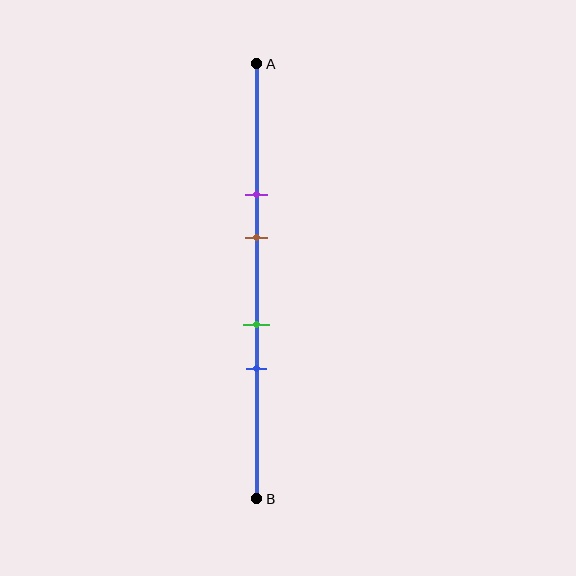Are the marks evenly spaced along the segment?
No, the marks are not evenly spaced.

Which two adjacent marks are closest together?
The green and blue marks are the closest adjacent pair.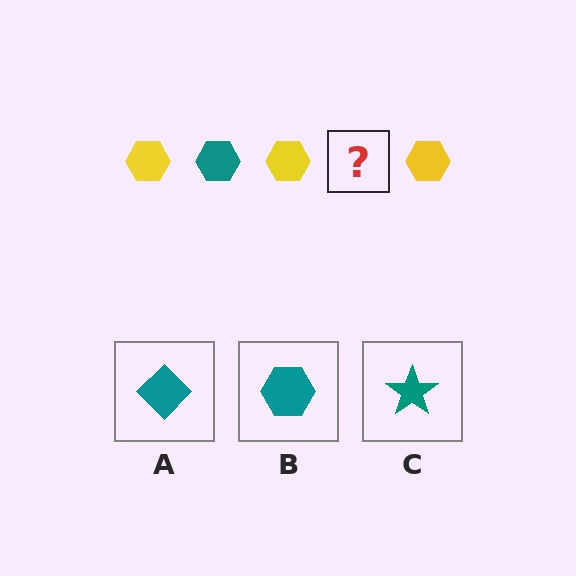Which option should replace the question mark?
Option B.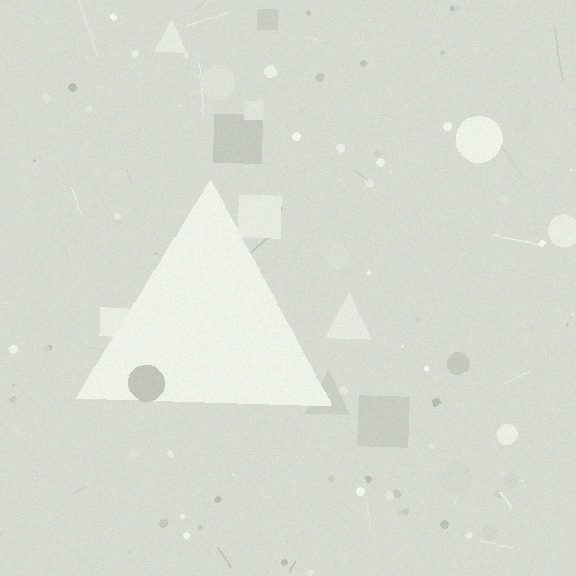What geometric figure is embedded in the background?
A triangle is embedded in the background.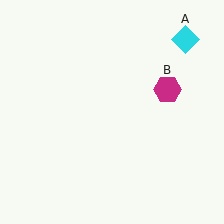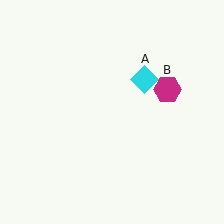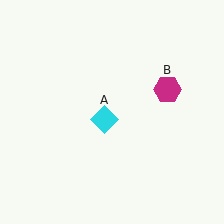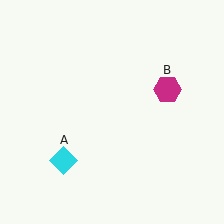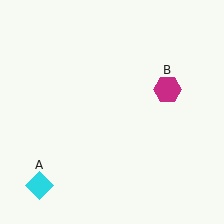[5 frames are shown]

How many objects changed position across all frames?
1 object changed position: cyan diamond (object A).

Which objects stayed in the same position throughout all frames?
Magenta hexagon (object B) remained stationary.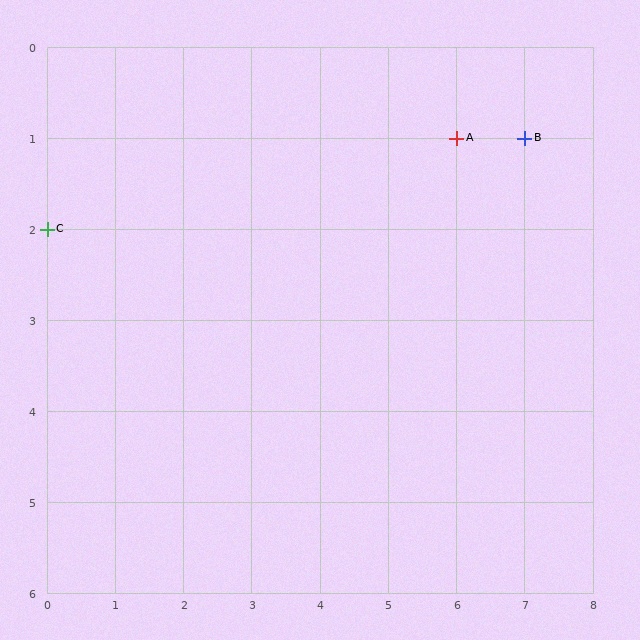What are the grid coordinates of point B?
Point B is at grid coordinates (7, 1).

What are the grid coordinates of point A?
Point A is at grid coordinates (6, 1).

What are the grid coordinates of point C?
Point C is at grid coordinates (0, 2).